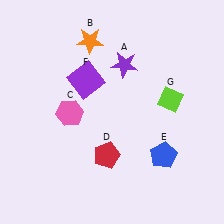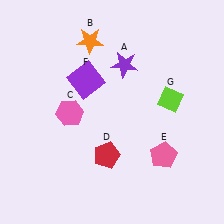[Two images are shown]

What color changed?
The pentagon (E) changed from blue in Image 1 to pink in Image 2.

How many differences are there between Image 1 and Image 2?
There is 1 difference between the two images.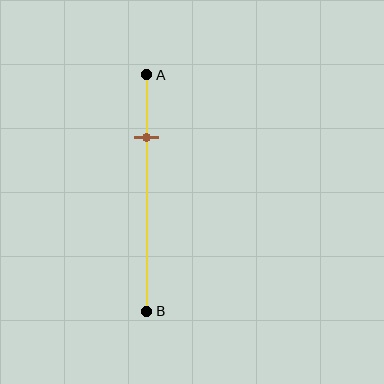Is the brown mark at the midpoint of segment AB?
No, the mark is at about 25% from A, not at the 50% midpoint.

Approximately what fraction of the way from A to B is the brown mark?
The brown mark is approximately 25% of the way from A to B.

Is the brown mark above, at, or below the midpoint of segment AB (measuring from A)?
The brown mark is above the midpoint of segment AB.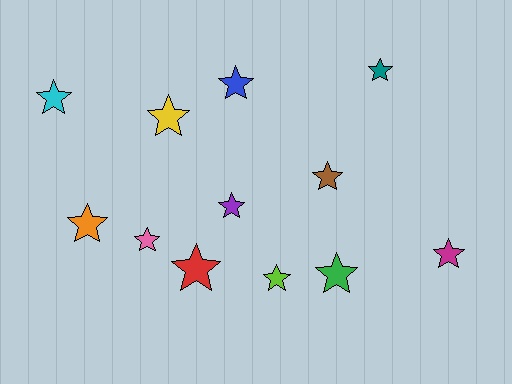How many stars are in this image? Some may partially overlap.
There are 12 stars.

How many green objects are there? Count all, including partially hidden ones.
There is 1 green object.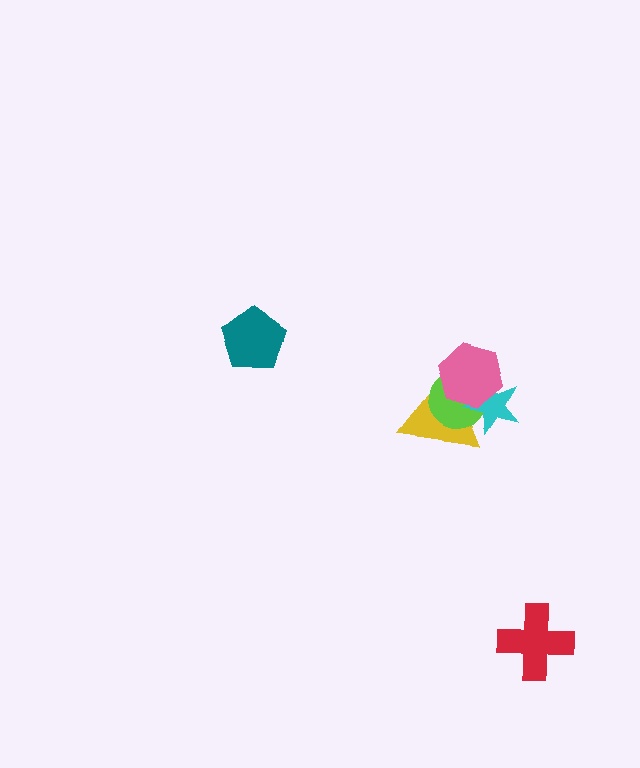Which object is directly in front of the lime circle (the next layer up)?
The cyan star is directly in front of the lime circle.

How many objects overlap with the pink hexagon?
3 objects overlap with the pink hexagon.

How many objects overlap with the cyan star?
3 objects overlap with the cyan star.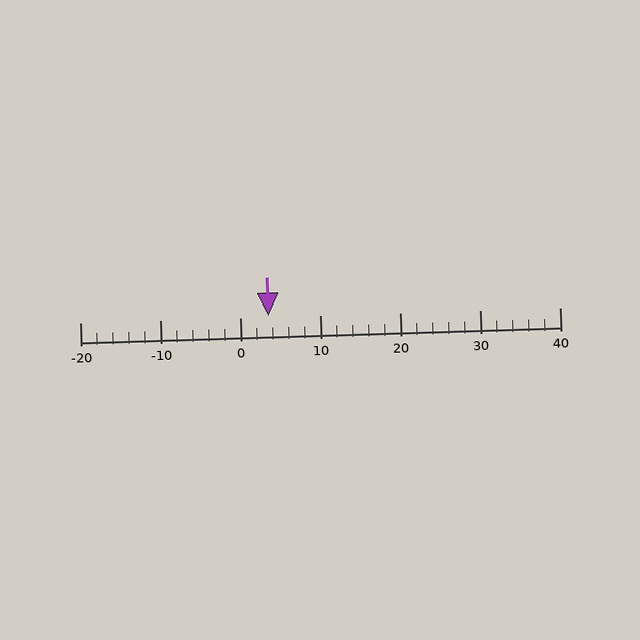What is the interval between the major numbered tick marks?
The major tick marks are spaced 10 units apart.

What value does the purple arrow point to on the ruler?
The purple arrow points to approximately 4.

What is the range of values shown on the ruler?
The ruler shows values from -20 to 40.